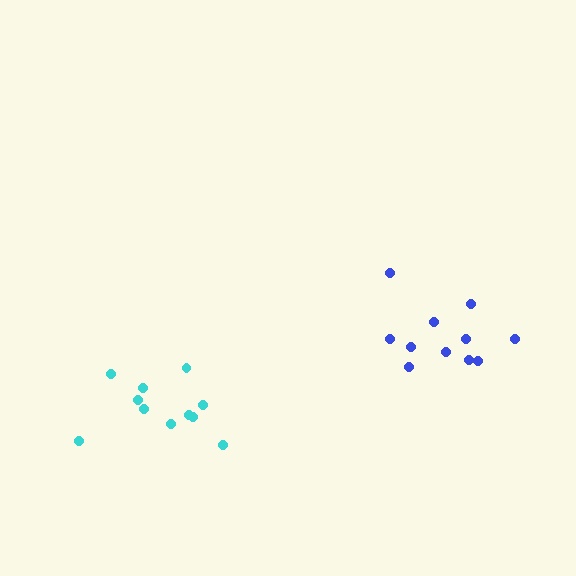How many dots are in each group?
Group 1: 11 dots, Group 2: 11 dots (22 total).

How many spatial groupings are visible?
There are 2 spatial groupings.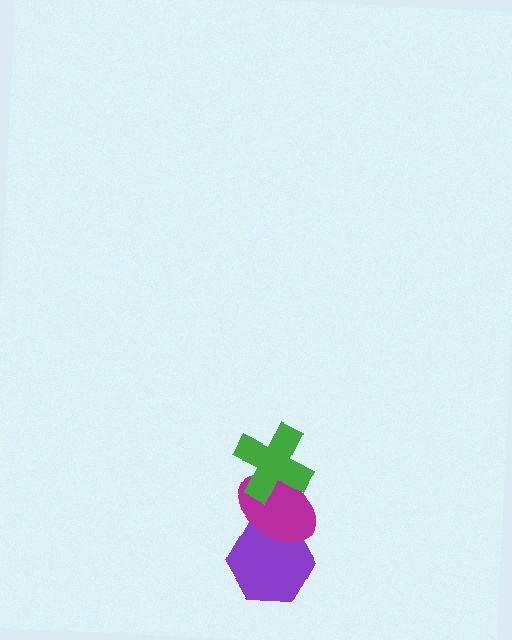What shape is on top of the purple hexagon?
The magenta ellipse is on top of the purple hexagon.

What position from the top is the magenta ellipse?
The magenta ellipse is 2nd from the top.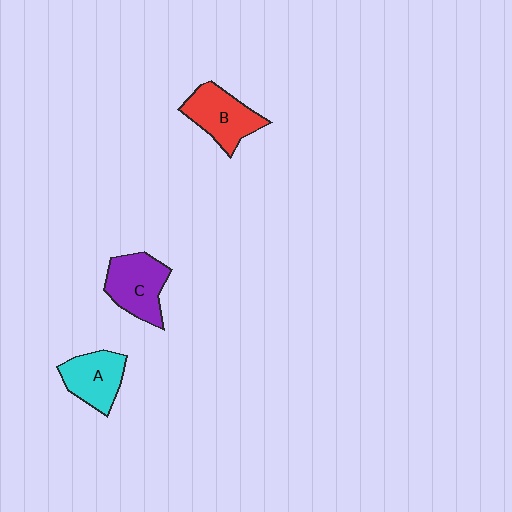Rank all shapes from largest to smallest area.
From largest to smallest: C (purple), B (red), A (cyan).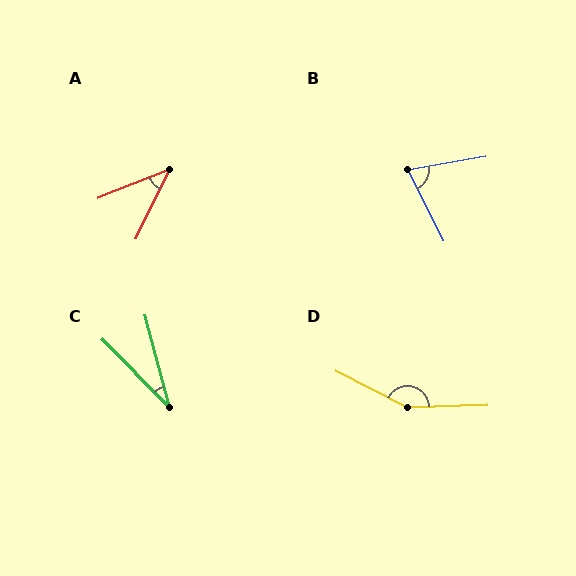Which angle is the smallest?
C, at approximately 30 degrees.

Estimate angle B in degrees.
Approximately 74 degrees.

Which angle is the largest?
D, at approximately 151 degrees.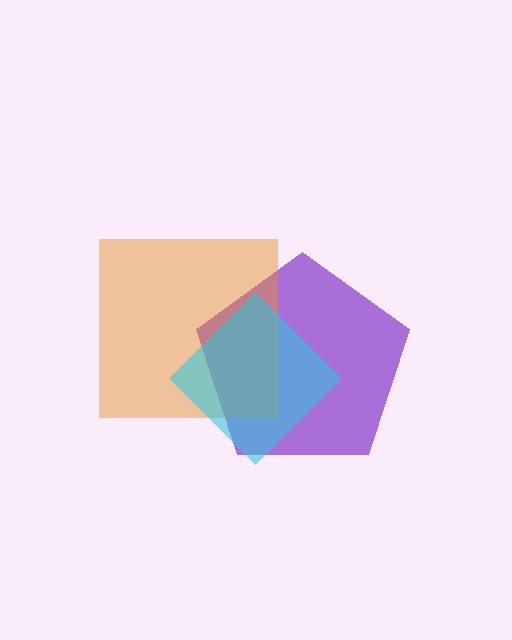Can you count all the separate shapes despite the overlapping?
Yes, there are 3 separate shapes.